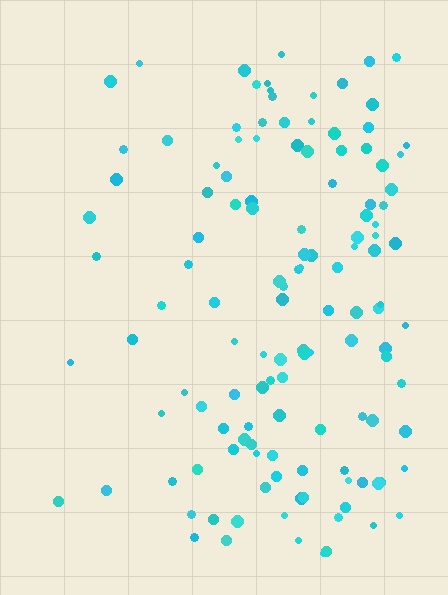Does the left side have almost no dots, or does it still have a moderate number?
Still a moderate number, just noticeably fewer than the right.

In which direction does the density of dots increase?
From left to right, with the right side densest.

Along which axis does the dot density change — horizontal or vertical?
Horizontal.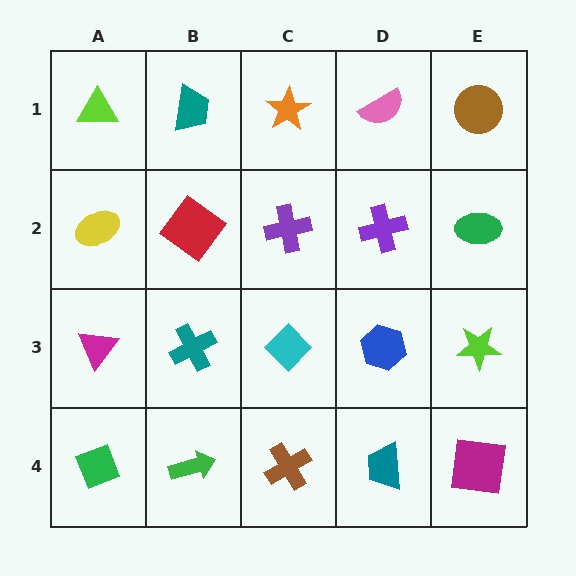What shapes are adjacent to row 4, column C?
A cyan diamond (row 3, column C), a green arrow (row 4, column B), a teal trapezoid (row 4, column D).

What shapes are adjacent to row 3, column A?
A yellow ellipse (row 2, column A), a green diamond (row 4, column A), a teal cross (row 3, column B).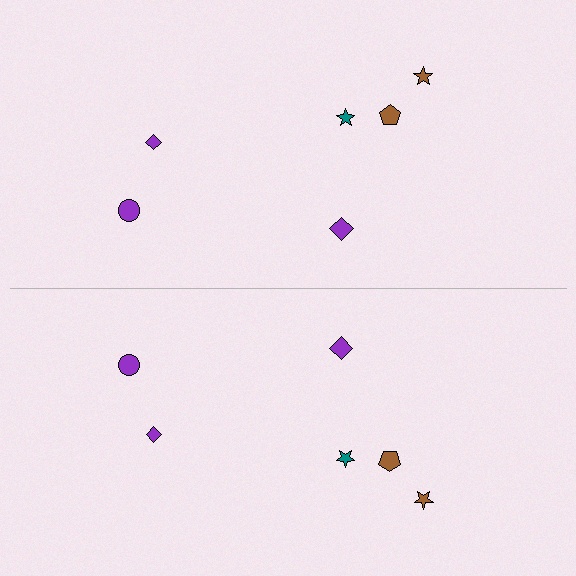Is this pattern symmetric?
Yes, this pattern has bilateral (reflection) symmetry.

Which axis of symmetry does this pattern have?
The pattern has a horizontal axis of symmetry running through the center of the image.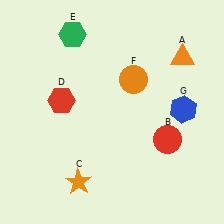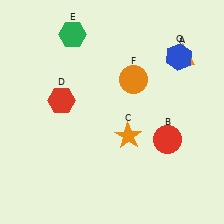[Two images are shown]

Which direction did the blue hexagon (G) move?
The blue hexagon (G) moved up.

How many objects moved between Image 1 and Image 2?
2 objects moved between the two images.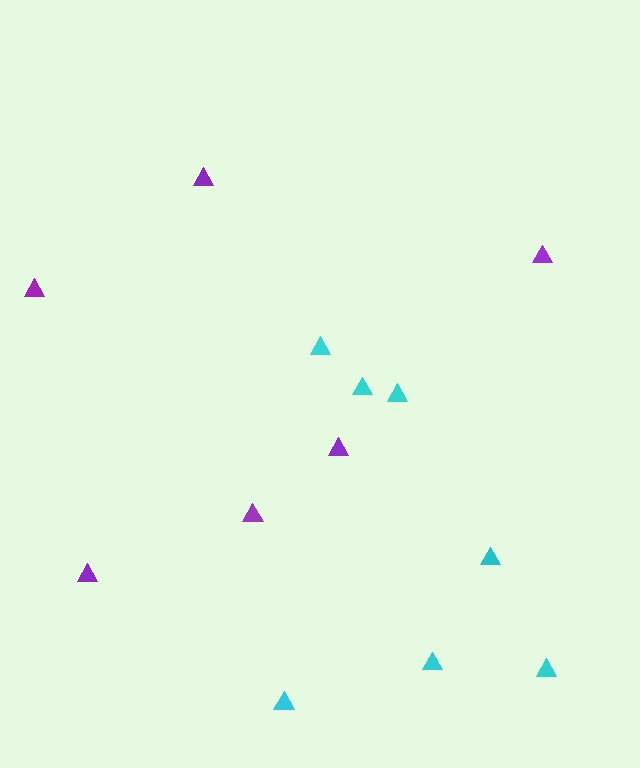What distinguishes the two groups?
There are 2 groups: one group of cyan triangles (7) and one group of purple triangles (6).